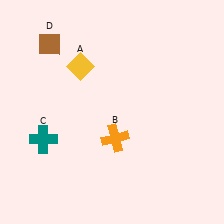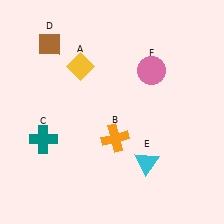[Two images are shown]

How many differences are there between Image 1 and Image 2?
There are 2 differences between the two images.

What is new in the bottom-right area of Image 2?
A cyan triangle (E) was added in the bottom-right area of Image 2.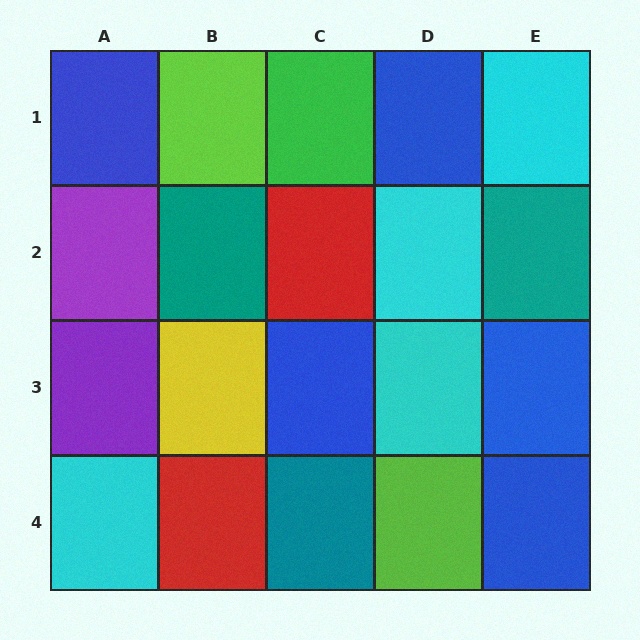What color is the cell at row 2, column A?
Purple.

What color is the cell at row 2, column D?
Cyan.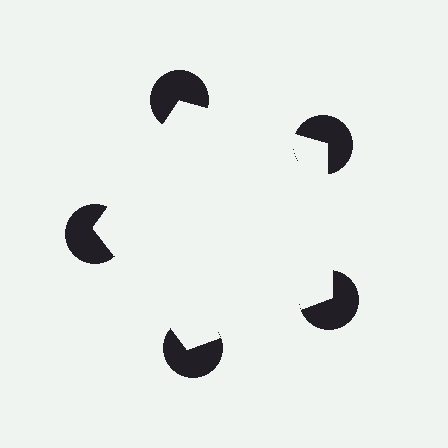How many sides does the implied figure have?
5 sides.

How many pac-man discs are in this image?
There are 5 — one at each vertex of the illusory pentagon.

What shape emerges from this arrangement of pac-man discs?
An illusory pentagon — its edges are inferred from the aligned wedge cuts in the pac-man discs, not physically drawn.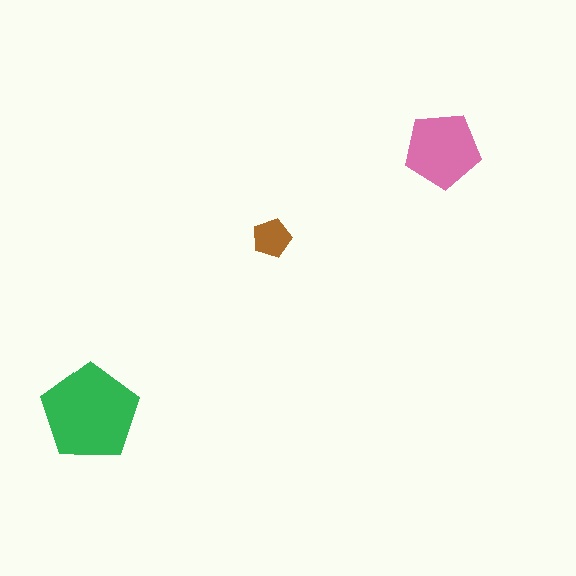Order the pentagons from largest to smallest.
the green one, the pink one, the brown one.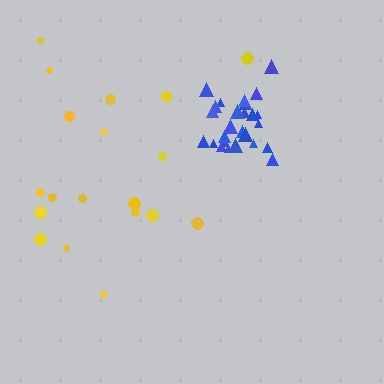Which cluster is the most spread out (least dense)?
Yellow.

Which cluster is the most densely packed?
Blue.